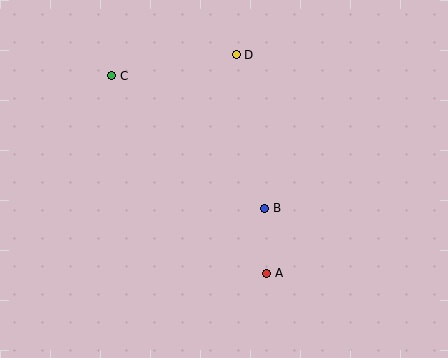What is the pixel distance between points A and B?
The distance between A and B is 65 pixels.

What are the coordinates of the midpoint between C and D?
The midpoint between C and D is at (174, 65).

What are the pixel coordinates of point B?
Point B is at (265, 208).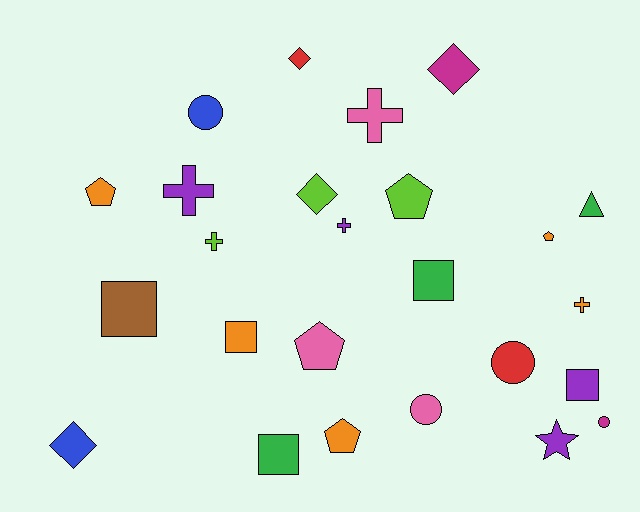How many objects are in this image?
There are 25 objects.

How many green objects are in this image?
There are 3 green objects.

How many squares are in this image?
There are 5 squares.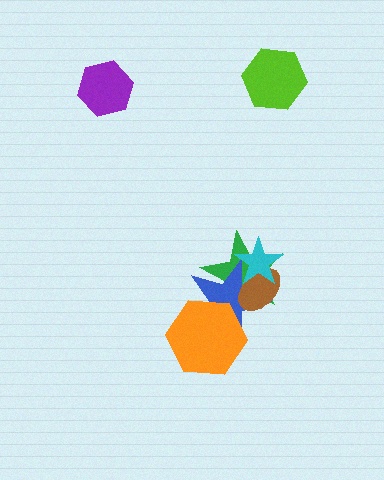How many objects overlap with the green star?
4 objects overlap with the green star.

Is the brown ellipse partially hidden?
Yes, it is partially covered by another shape.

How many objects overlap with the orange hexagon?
2 objects overlap with the orange hexagon.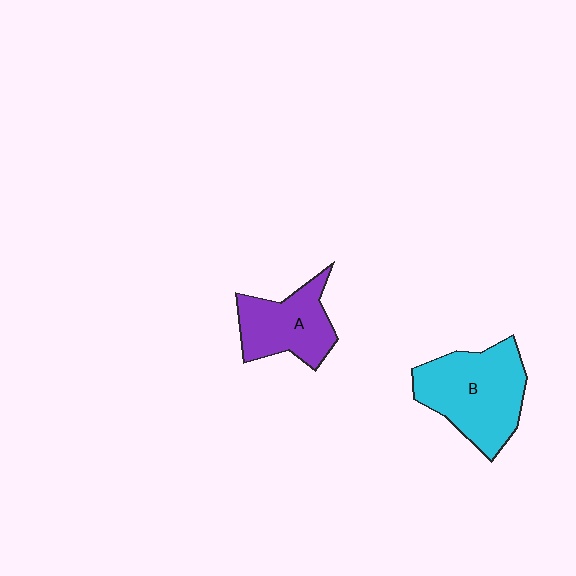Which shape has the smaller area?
Shape A (purple).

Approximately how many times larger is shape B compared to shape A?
Approximately 1.4 times.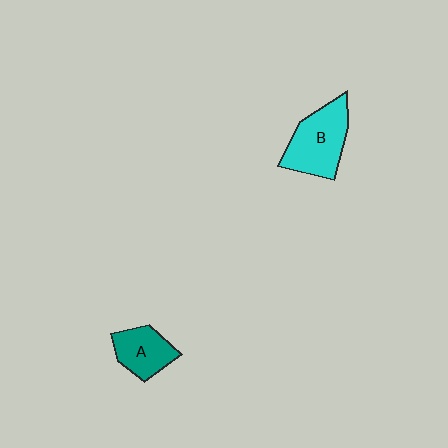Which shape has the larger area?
Shape B (cyan).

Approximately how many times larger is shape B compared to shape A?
Approximately 1.5 times.